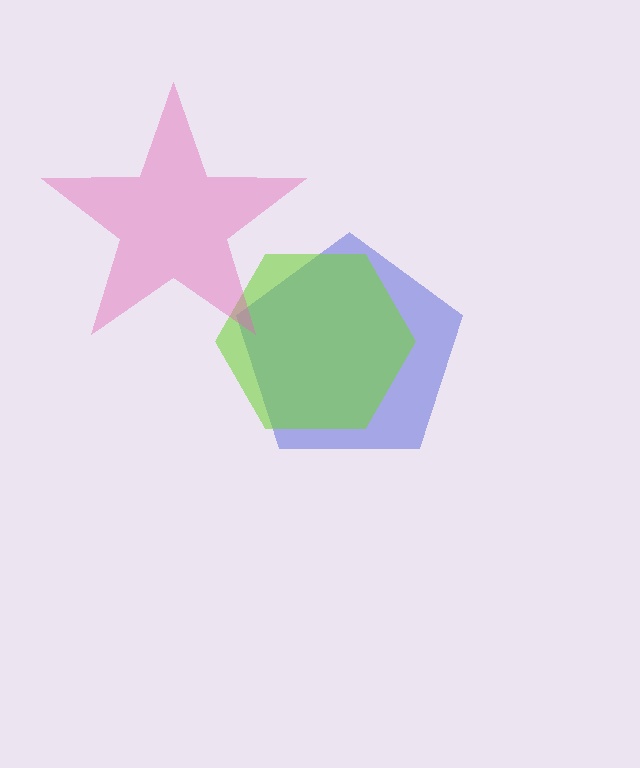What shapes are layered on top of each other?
The layered shapes are: a blue pentagon, a lime hexagon, a pink star.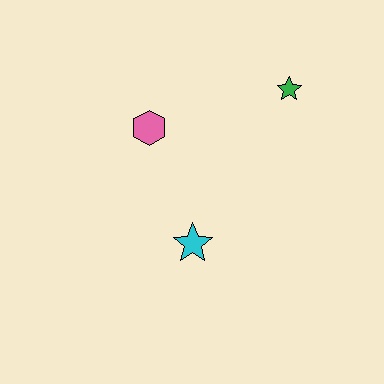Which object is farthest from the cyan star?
The green star is farthest from the cyan star.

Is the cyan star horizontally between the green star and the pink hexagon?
Yes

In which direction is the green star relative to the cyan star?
The green star is above the cyan star.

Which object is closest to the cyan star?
The pink hexagon is closest to the cyan star.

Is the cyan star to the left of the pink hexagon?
No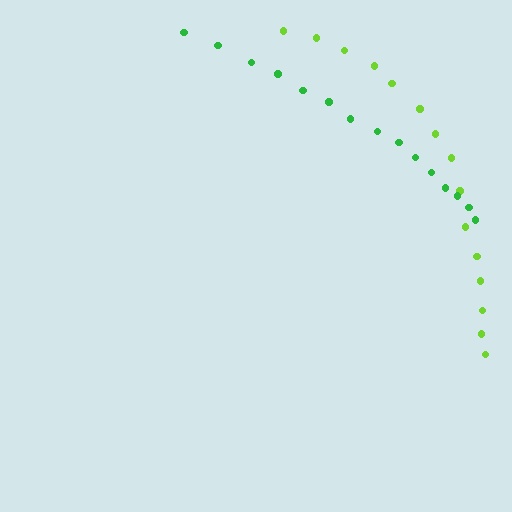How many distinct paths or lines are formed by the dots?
There are 2 distinct paths.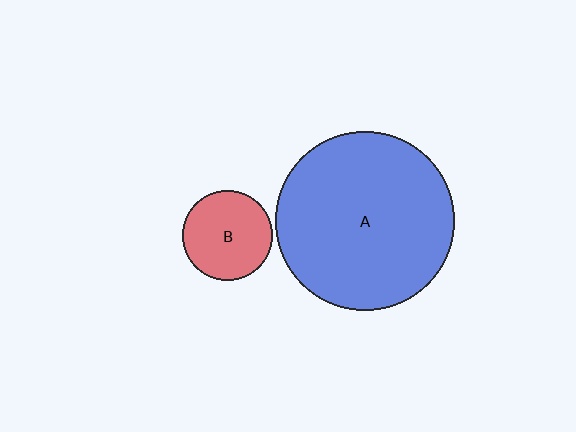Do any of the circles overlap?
No, none of the circles overlap.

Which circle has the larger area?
Circle A (blue).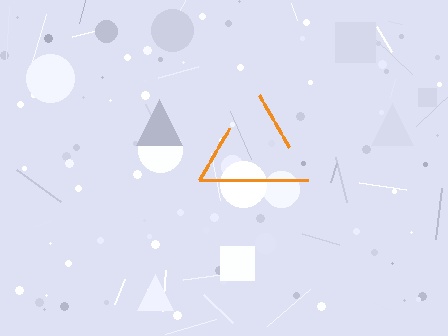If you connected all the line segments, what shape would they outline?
They would outline a triangle.